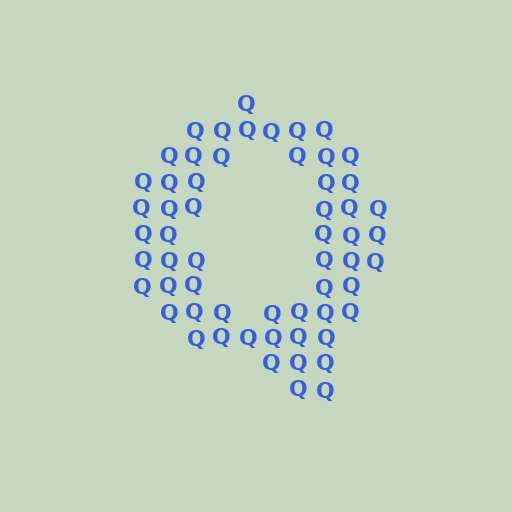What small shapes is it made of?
It is made of small letter Q's.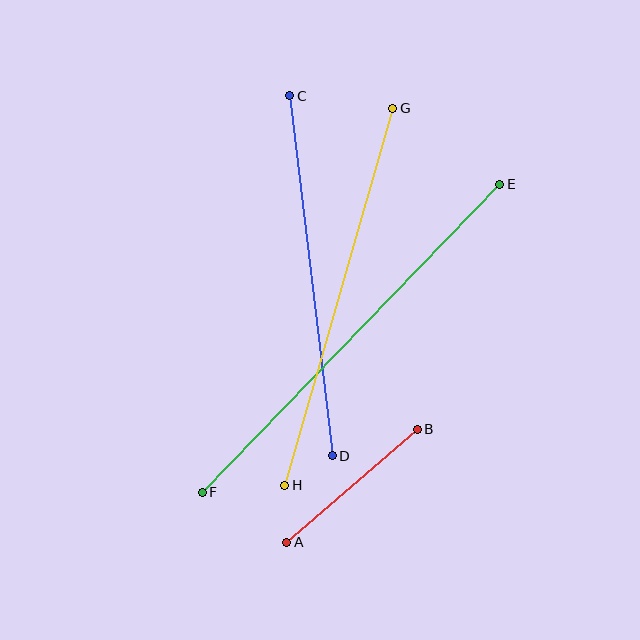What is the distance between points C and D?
The distance is approximately 362 pixels.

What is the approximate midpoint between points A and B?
The midpoint is at approximately (352, 486) pixels.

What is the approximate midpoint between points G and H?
The midpoint is at approximately (339, 297) pixels.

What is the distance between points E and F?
The distance is approximately 428 pixels.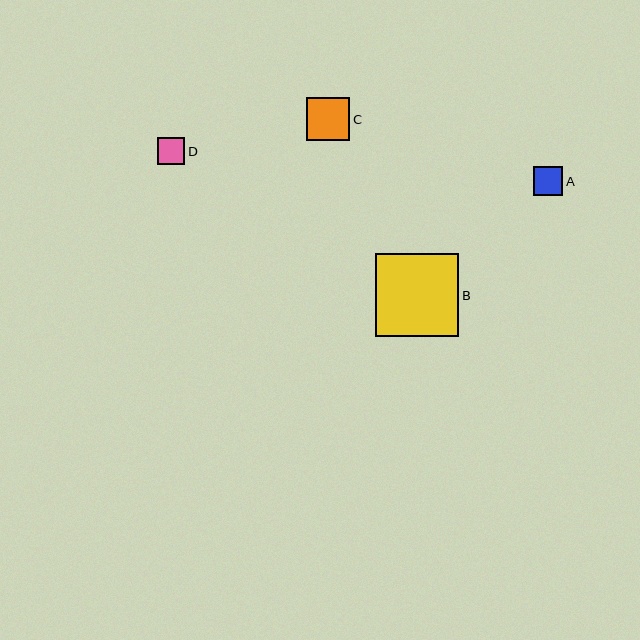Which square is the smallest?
Square D is the smallest with a size of approximately 27 pixels.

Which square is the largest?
Square B is the largest with a size of approximately 84 pixels.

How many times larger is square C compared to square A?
Square C is approximately 1.5 times the size of square A.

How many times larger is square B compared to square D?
Square B is approximately 3.1 times the size of square D.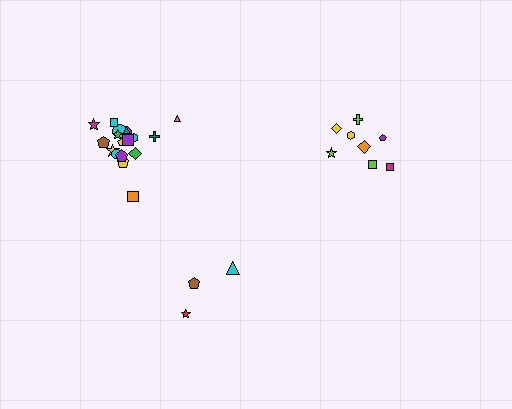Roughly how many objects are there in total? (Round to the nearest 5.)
Roughly 30 objects in total.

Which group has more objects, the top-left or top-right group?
The top-left group.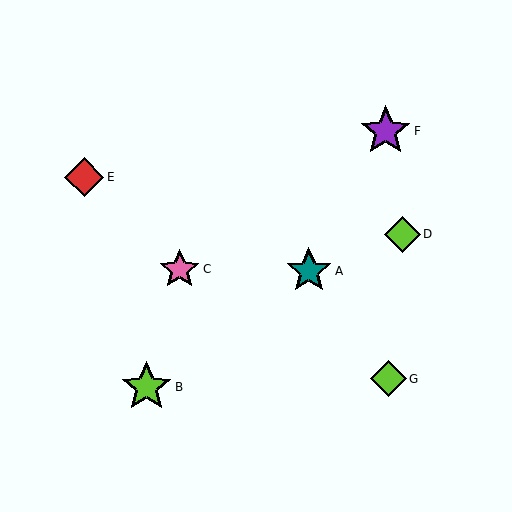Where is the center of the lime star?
The center of the lime star is at (147, 387).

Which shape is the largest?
The purple star (labeled F) is the largest.